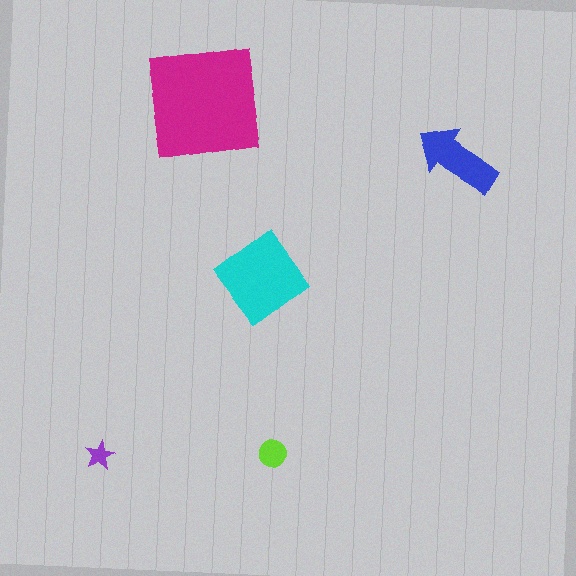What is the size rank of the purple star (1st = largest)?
5th.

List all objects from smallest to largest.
The purple star, the lime circle, the blue arrow, the cyan diamond, the magenta square.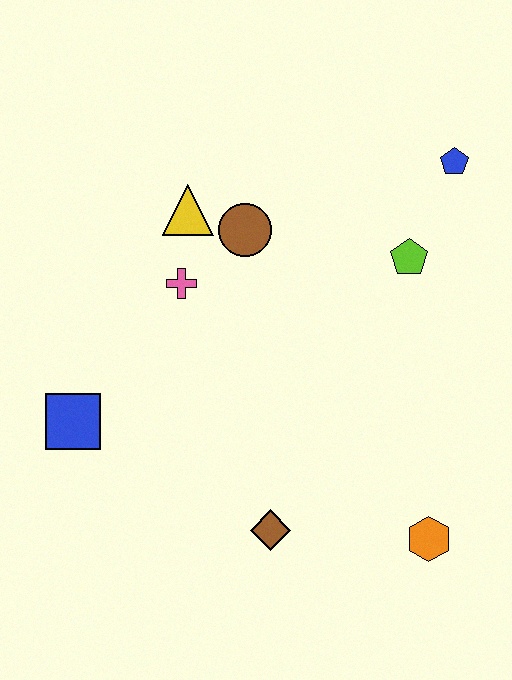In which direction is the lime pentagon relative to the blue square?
The lime pentagon is to the right of the blue square.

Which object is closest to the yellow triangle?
The brown circle is closest to the yellow triangle.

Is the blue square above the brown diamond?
Yes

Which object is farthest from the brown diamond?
The blue pentagon is farthest from the brown diamond.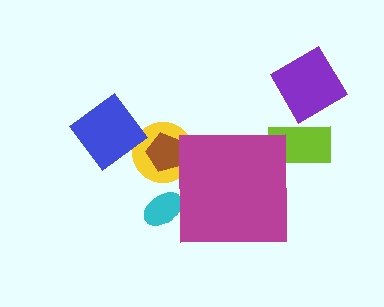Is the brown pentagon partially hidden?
Yes, the brown pentagon is partially hidden behind the magenta square.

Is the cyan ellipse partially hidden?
Yes, the cyan ellipse is partially hidden behind the magenta square.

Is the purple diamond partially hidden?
No, the purple diamond is fully visible.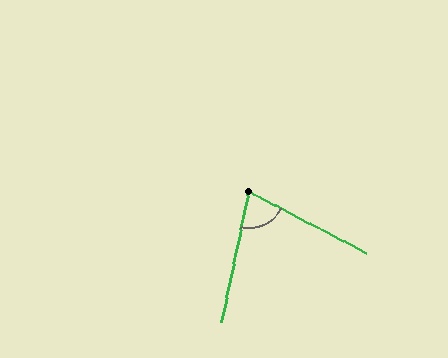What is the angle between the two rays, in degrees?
Approximately 74 degrees.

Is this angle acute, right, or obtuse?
It is acute.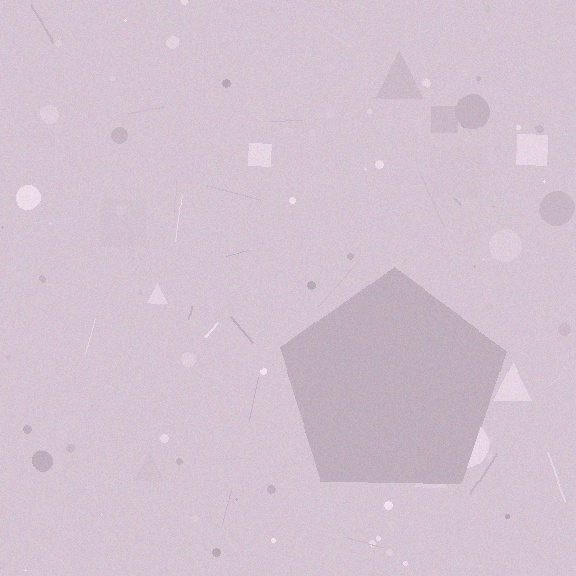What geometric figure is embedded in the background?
A pentagon is embedded in the background.